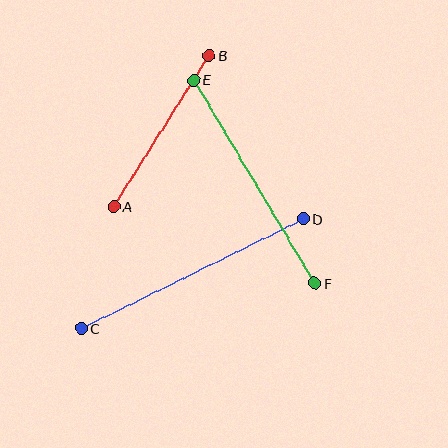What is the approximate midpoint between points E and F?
The midpoint is at approximately (254, 182) pixels.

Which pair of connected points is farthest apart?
Points C and D are farthest apart.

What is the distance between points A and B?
The distance is approximately 178 pixels.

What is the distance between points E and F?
The distance is approximately 237 pixels.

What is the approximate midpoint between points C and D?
The midpoint is at approximately (192, 273) pixels.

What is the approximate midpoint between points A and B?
The midpoint is at approximately (161, 131) pixels.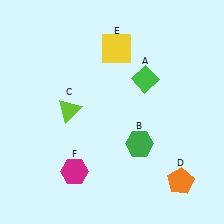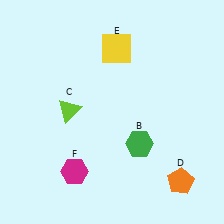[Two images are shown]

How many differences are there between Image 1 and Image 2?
There is 1 difference between the two images.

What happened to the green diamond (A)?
The green diamond (A) was removed in Image 2. It was in the top-right area of Image 1.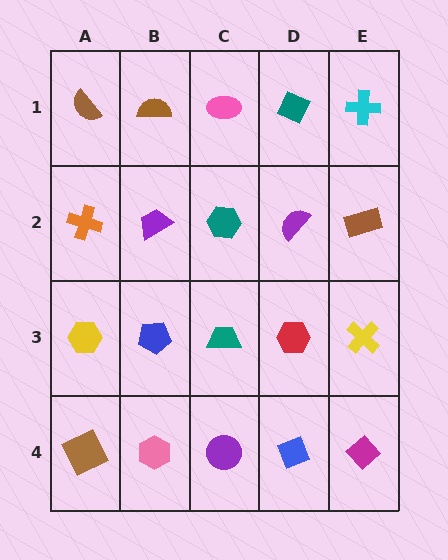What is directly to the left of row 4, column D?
A purple circle.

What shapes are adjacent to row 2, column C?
A pink ellipse (row 1, column C), a teal trapezoid (row 3, column C), a purple trapezoid (row 2, column B), a purple semicircle (row 2, column D).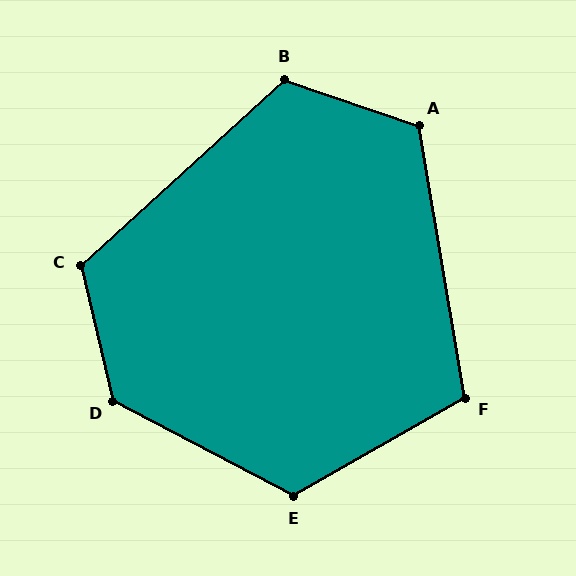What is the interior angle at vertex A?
Approximately 119 degrees (obtuse).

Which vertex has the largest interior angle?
D, at approximately 131 degrees.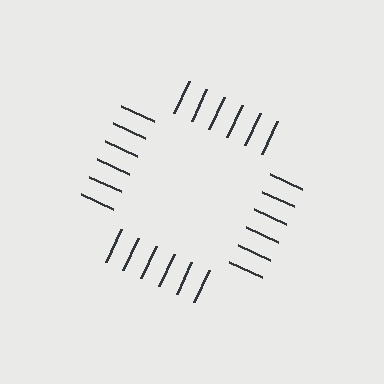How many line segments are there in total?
24 — 6 along each of the 4 edges.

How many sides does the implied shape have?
4 sides — the line-ends trace a square.